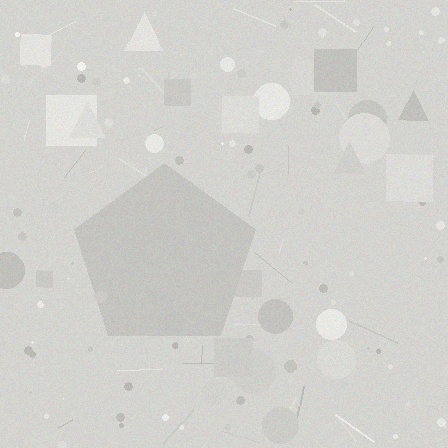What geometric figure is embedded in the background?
A pentagon is embedded in the background.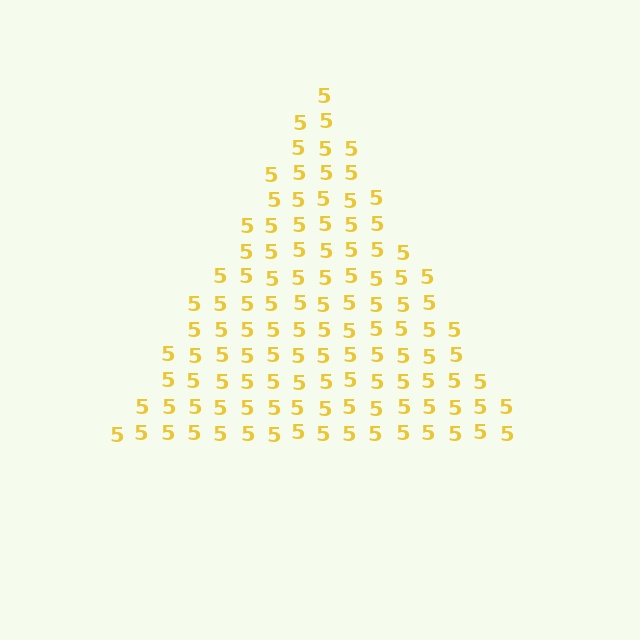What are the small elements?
The small elements are digit 5's.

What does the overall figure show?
The overall figure shows a triangle.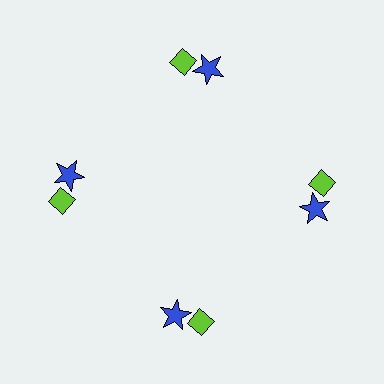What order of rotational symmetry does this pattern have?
This pattern has 4-fold rotational symmetry.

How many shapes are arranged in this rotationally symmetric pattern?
There are 8 shapes, arranged in 4 groups of 2.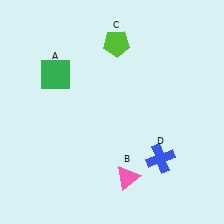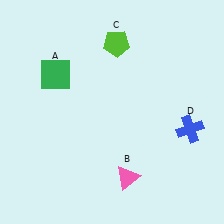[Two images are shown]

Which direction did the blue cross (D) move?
The blue cross (D) moved up.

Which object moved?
The blue cross (D) moved up.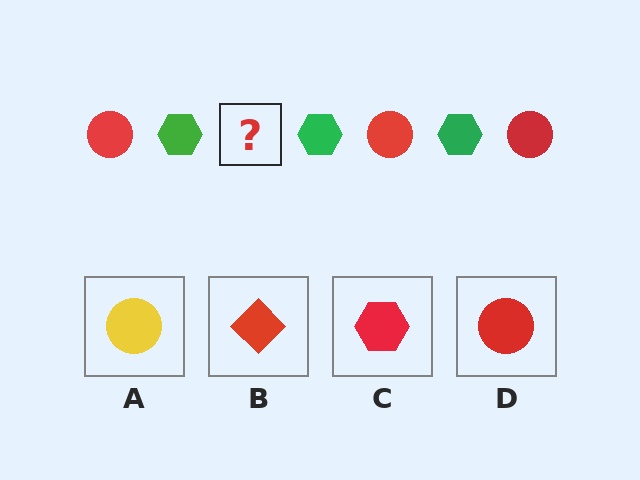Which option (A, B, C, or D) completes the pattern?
D.